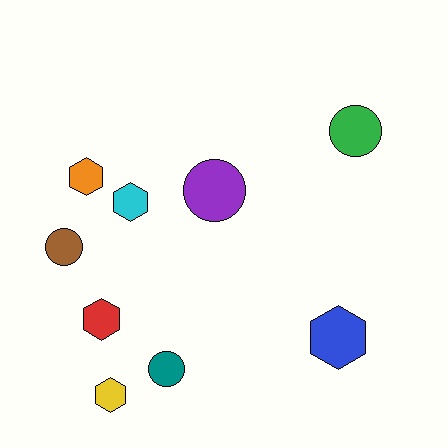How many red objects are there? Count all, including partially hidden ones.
There is 1 red object.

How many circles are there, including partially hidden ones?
There are 4 circles.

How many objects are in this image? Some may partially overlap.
There are 9 objects.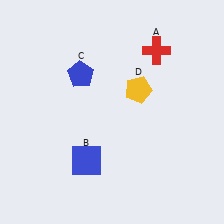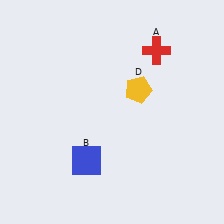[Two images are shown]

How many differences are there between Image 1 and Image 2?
There is 1 difference between the two images.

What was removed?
The blue pentagon (C) was removed in Image 2.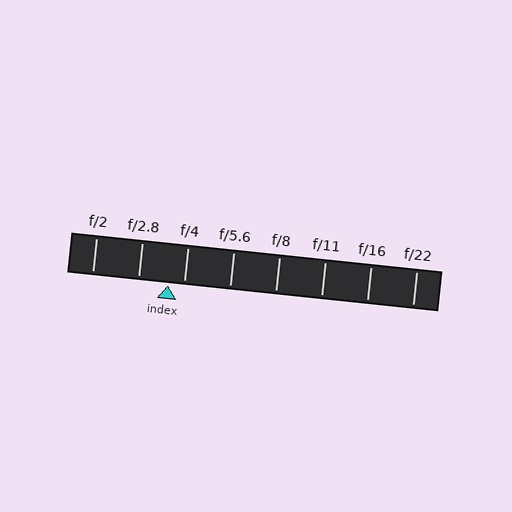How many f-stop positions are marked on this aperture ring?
There are 8 f-stop positions marked.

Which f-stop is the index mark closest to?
The index mark is closest to f/4.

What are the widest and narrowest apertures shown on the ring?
The widest aperture shown is f/2 and the narrowest is f/22.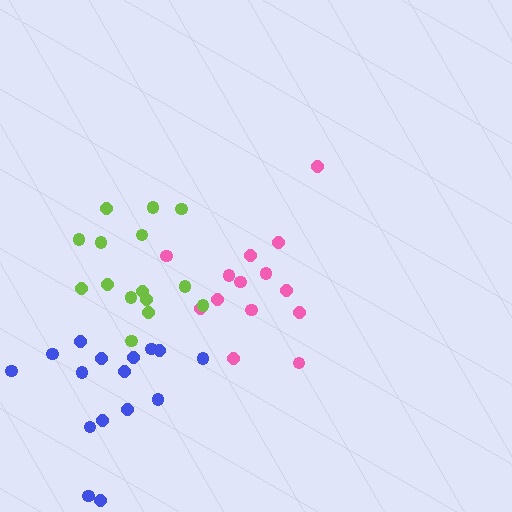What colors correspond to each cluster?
The clusters are colored: blue, pink, lime.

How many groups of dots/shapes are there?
There are 3 groups.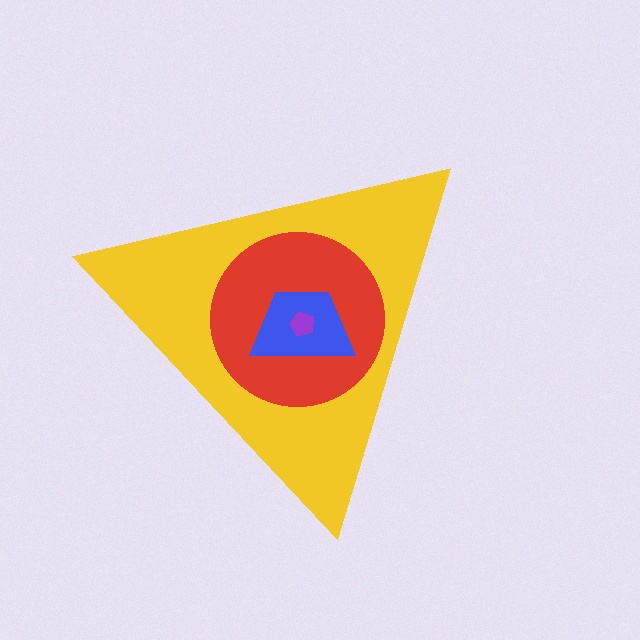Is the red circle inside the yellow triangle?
Yes.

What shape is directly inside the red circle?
The blue trapezoid.